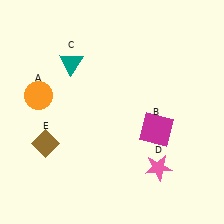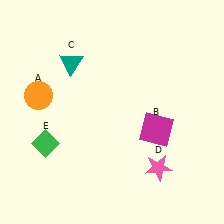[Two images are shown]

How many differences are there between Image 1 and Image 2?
There is 1 difference between the two images.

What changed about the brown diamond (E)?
In Image 1, E is brown. In Image 2, it changed to green.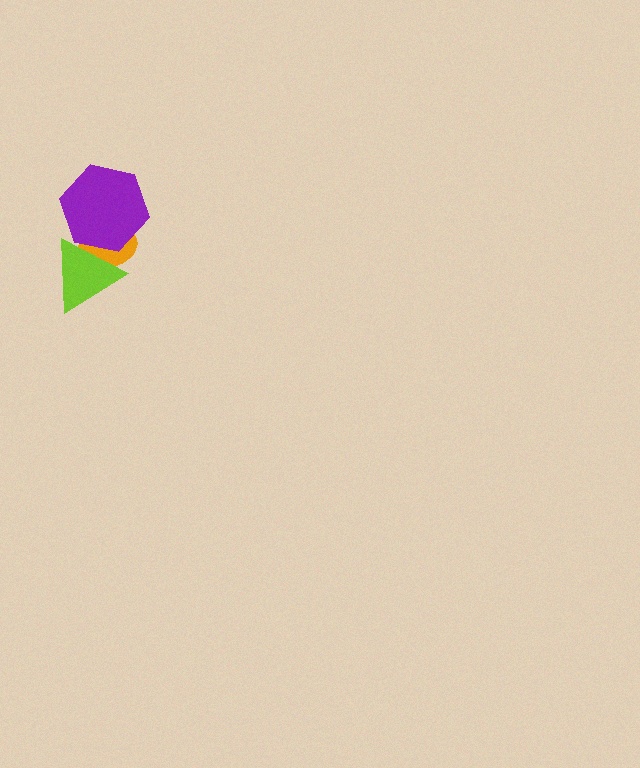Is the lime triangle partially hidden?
Yes, it is partially covered by another shape.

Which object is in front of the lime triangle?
The purple hexagon is in front of the lime triangle.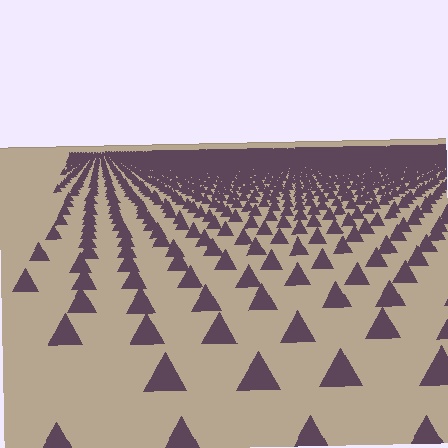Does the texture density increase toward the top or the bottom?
Density increases toward the top.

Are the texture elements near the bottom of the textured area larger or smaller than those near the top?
Larger. Near the bottom, elements are closer to the viewer and appear at a bigger on-screen size.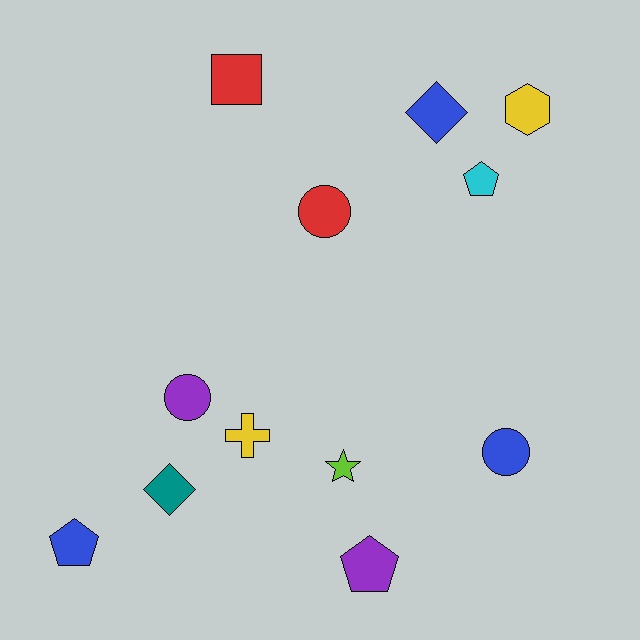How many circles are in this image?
There are 3 circles.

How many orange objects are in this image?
There are no orange objects.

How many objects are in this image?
There are 12 objects.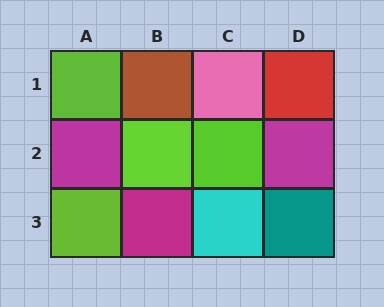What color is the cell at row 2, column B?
Lime.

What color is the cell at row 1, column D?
Red.